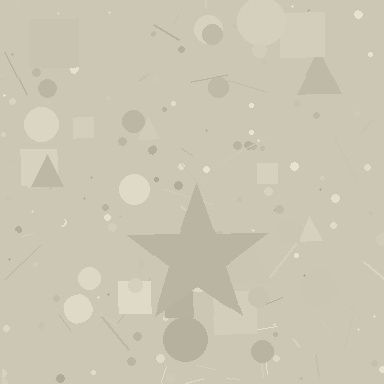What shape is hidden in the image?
A star is hidden in the image.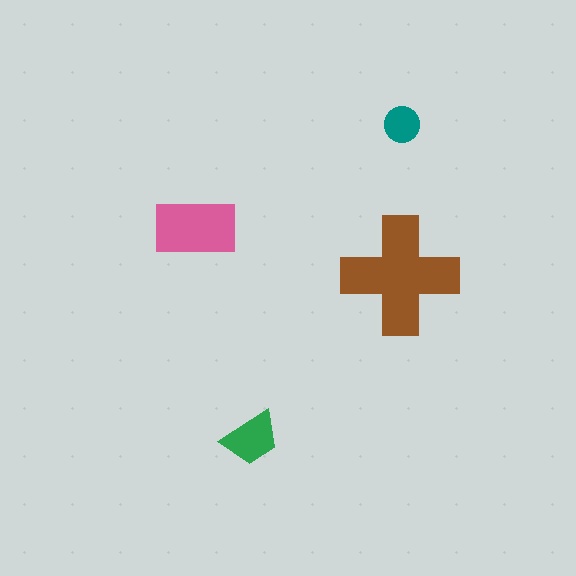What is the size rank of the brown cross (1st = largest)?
1st.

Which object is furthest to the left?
The pink rectangle is leftmost.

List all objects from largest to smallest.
The brown cross, the pink rectangle, the green trapezoid, the teal circle.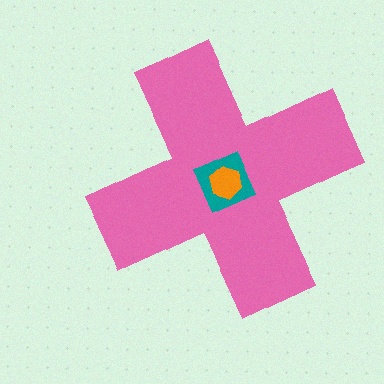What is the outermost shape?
The pink cross.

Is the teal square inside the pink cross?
Yes.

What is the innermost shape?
The orange hexagon.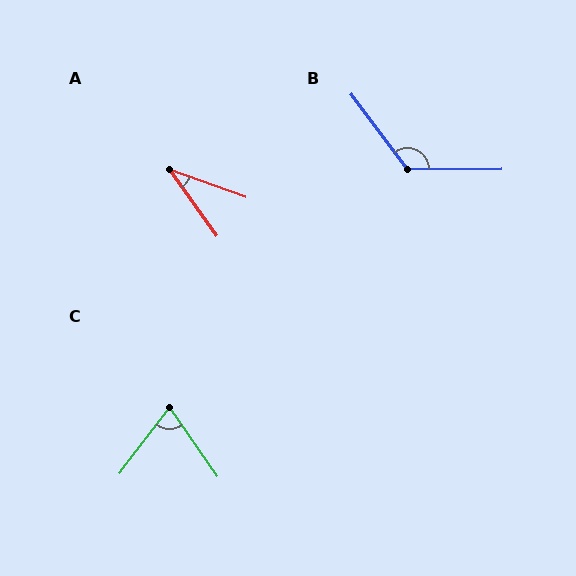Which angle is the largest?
B, at approximately 127 degrees.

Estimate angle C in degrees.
Approximately 73 degrees.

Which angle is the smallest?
A, at approximately 34 degrees.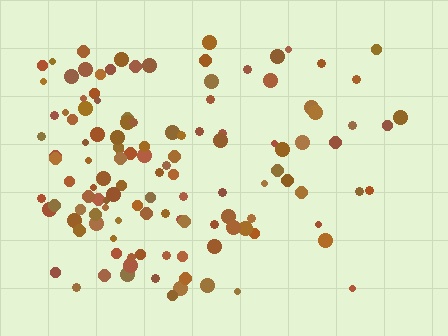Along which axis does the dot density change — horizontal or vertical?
Horizontal.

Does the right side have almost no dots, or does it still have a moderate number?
Still a moderate number, just noticeably fewer than the left.